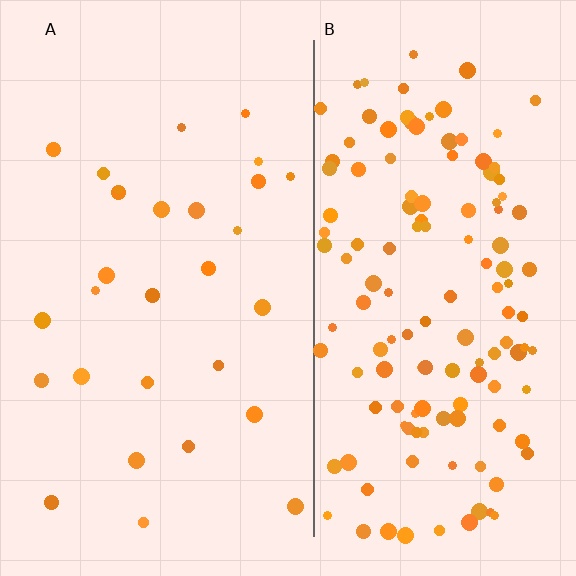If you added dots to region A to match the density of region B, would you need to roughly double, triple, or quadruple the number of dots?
Approximately quadruple.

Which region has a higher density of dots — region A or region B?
B (the right).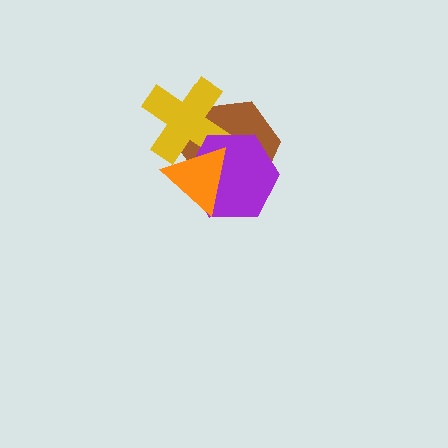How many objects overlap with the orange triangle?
3 objects overlap with the orange triangle.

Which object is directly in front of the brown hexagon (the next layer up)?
The yellow cross is directly in front of the brown hexagon.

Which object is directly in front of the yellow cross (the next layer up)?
The purple hexagon is directly in front of the yellow cross.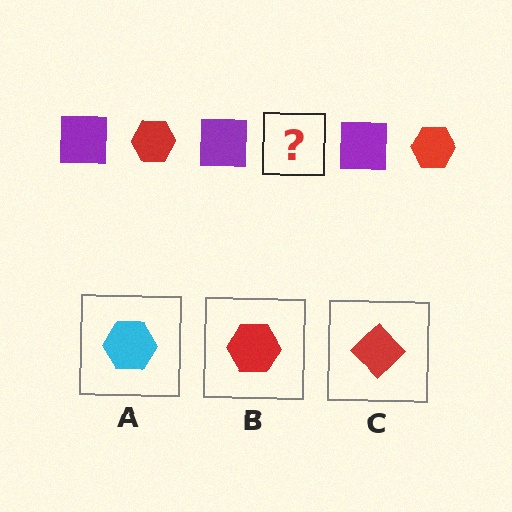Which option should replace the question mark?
Option B.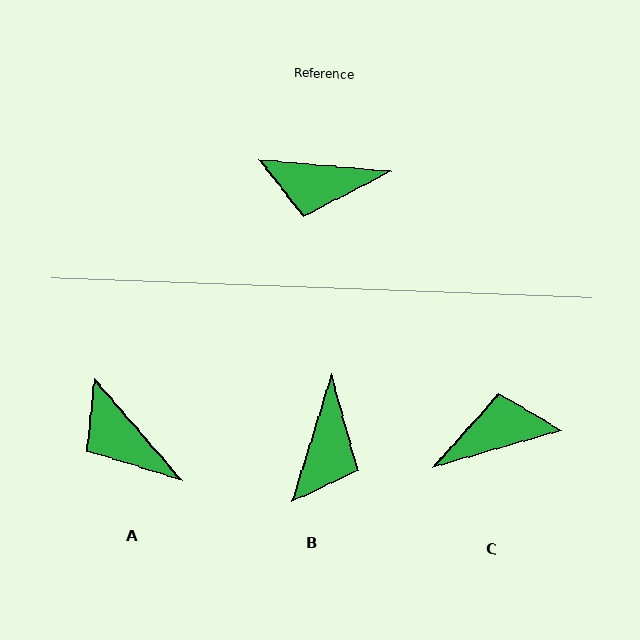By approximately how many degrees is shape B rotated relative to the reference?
Approximately 78 degrees counter-clockwise.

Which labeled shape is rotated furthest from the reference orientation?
C, about 159 degrees away.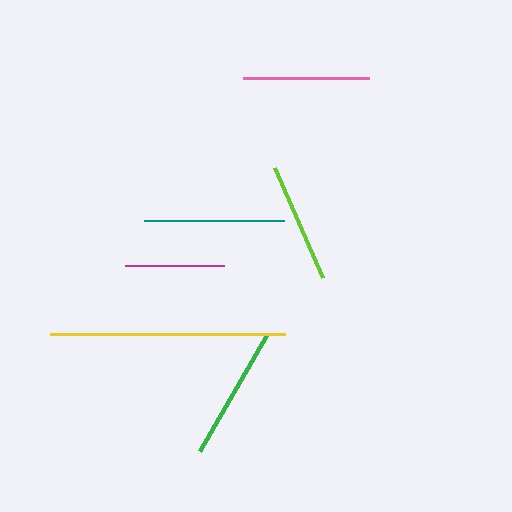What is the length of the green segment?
The green segment is approximately 134 pixels long.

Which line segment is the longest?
The yellow line is the longest at approximately 235 pixels.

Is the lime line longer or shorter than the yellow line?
The yellow line is longer than the lime line.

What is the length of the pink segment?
The pink segment is approximately 126 pixels long.